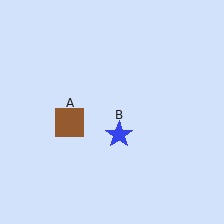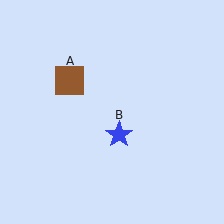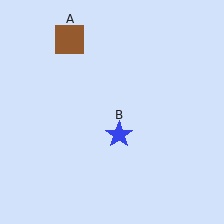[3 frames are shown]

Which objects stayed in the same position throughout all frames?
Blue star (object B) remained stationary.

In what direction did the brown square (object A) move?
The brown square (object A) moved up.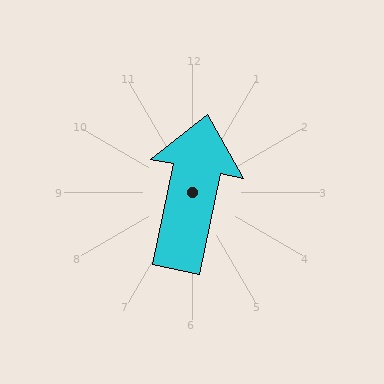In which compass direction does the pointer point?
North.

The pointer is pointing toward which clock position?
Roughly 12 o'clock.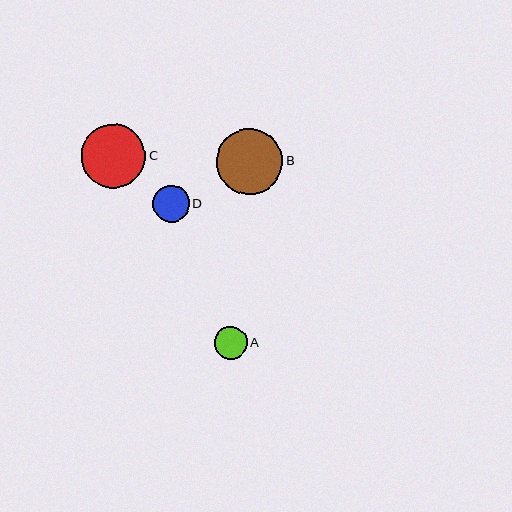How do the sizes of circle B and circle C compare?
Circle B and circle C are approximately the same size.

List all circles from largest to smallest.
From largest to smallest: B, C, D, A.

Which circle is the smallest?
Circle A is the smallest with a size of approximately 33 pixels.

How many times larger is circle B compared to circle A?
Circle B is approximately 2.0 times the size of circle A.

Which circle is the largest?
Circle B is the largest with a size of approximately 66 pixels.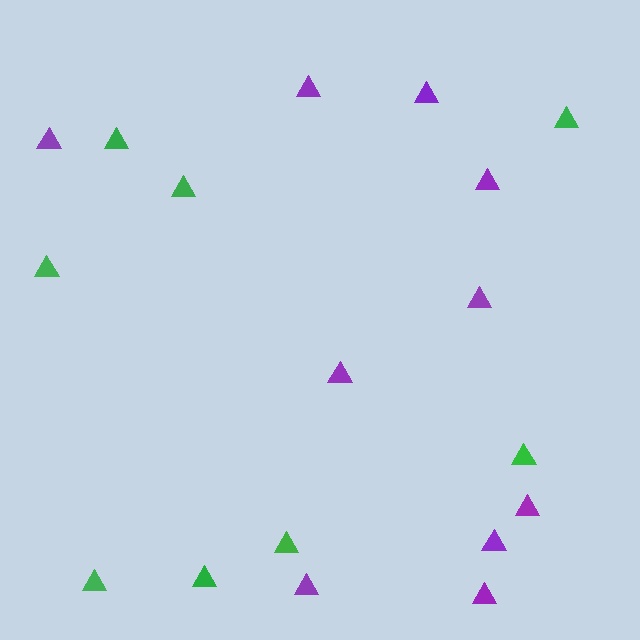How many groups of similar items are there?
There are 2 groups: one group of purple triangles (10) and one group of green triangles (8).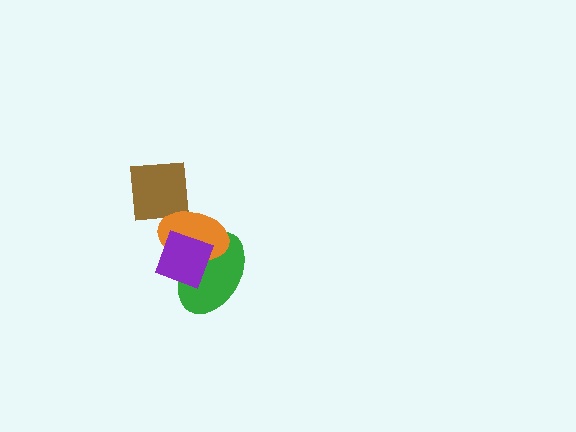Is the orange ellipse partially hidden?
Yes, it is partially covered by another shape.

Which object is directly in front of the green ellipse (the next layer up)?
The orange ellipse is directly in front of the green ellipse.